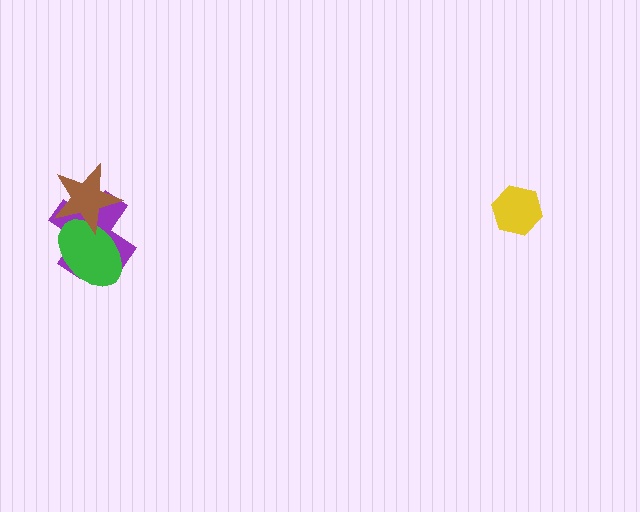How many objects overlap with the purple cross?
2 objects overlap with the purple cross.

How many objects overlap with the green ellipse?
2 objects overlap with the green ellipse.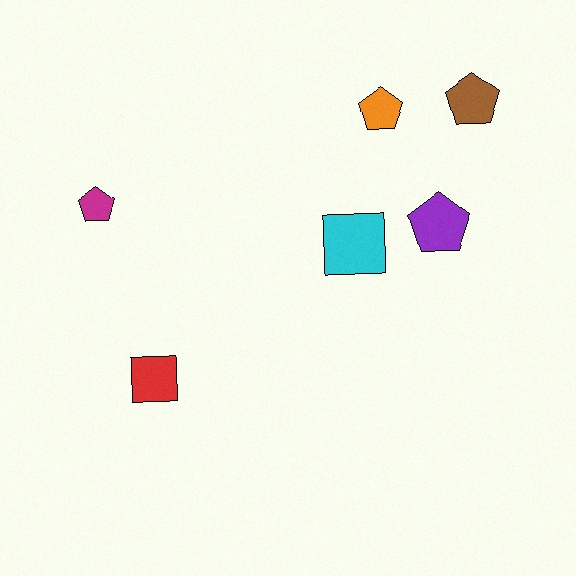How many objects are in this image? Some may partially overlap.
There are 6 objects.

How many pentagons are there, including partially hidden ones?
There are 4 pentagons.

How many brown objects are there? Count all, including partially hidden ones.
There is 1 brown object.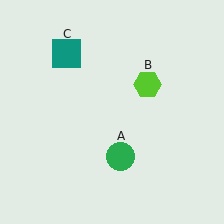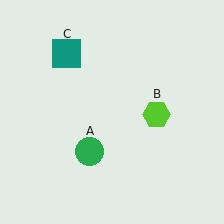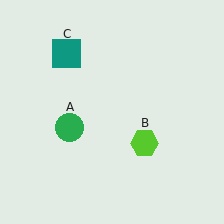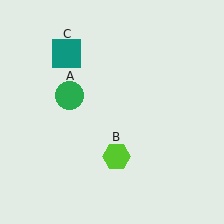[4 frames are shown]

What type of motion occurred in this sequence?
The green circle (object A), lime hexagon (object B) rotated clockwise around the center of the scene.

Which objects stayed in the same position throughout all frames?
Teal square (object C) remained stationary.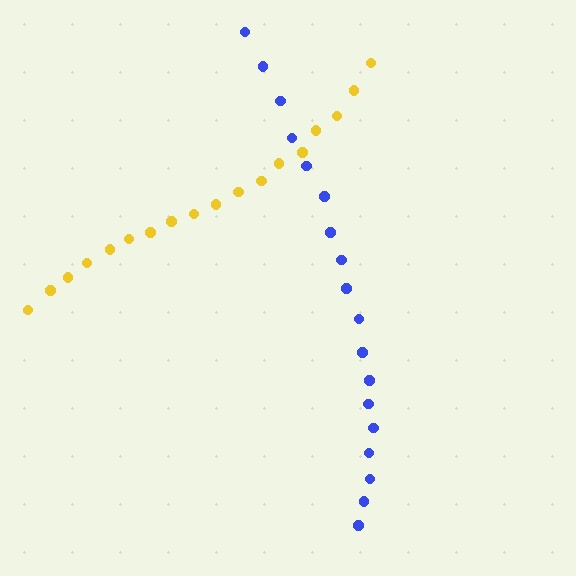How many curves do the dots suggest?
There are 2 distinct paths.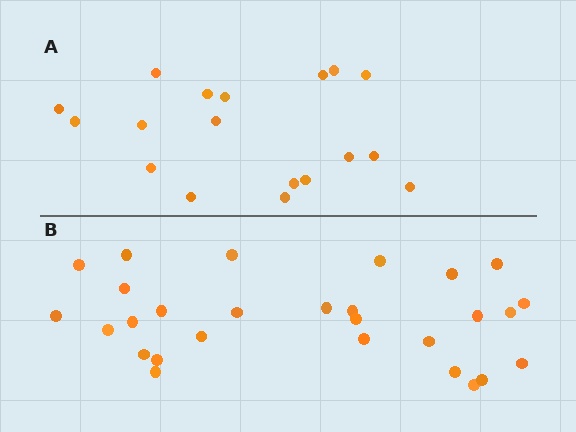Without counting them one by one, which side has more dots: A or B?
Region B (the bottom region) has more dots.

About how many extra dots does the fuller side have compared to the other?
Region B has roughly 10 or so more dots than region A.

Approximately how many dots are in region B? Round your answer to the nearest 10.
About 30 dots. (The exact count is 28, which rounds to 30.)